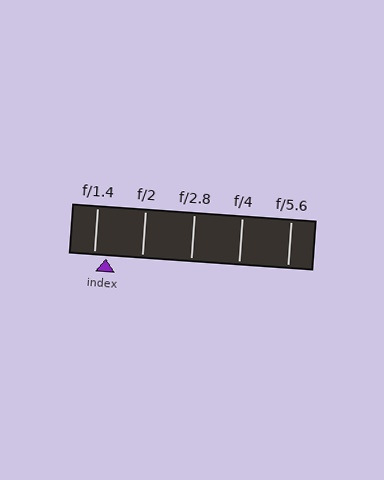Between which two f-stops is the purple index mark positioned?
The index mark is between f/1.4 and f/2.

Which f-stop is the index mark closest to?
The index mark is closest to f/1.4.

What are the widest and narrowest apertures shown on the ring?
The widest aperture shown is f/1.4 and the narrowest is f/5.6.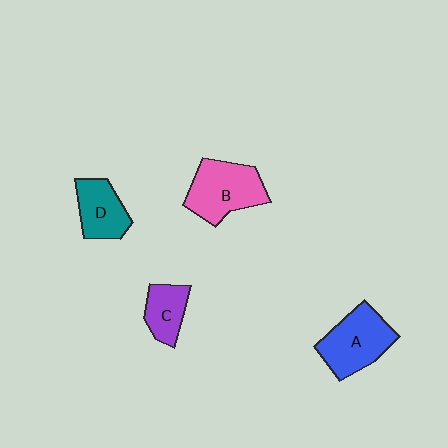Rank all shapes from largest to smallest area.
From largest to smallest: B (pink), A (blue), D (teal), C (purple).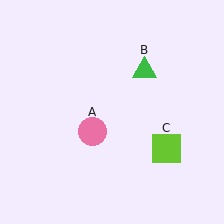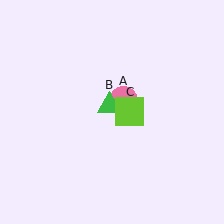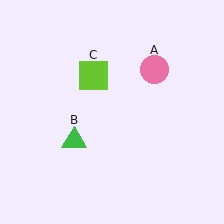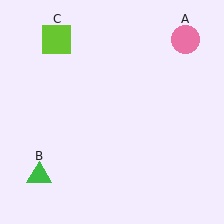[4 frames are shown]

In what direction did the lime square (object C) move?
The lime square (object C) moved up and to the left.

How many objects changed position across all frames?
3 objects changed position: pink circle (object A), green triangle (object B), lime square (object C).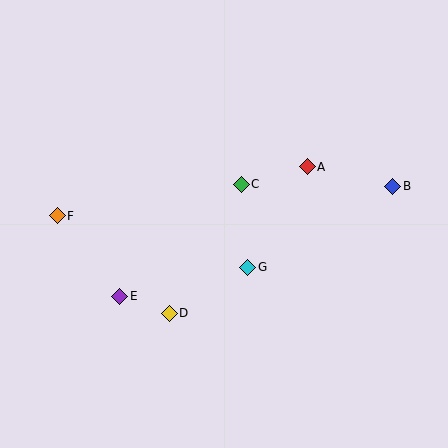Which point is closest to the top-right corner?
Point B is closest to the top-right corner.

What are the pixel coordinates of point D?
Point D is at (169, 313).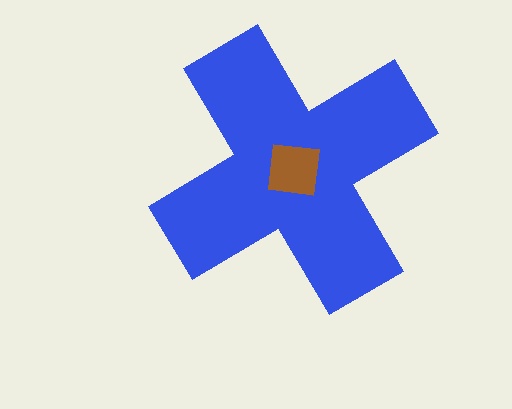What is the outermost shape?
The blue cross.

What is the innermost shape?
The brown square.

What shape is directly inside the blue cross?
The brown square.